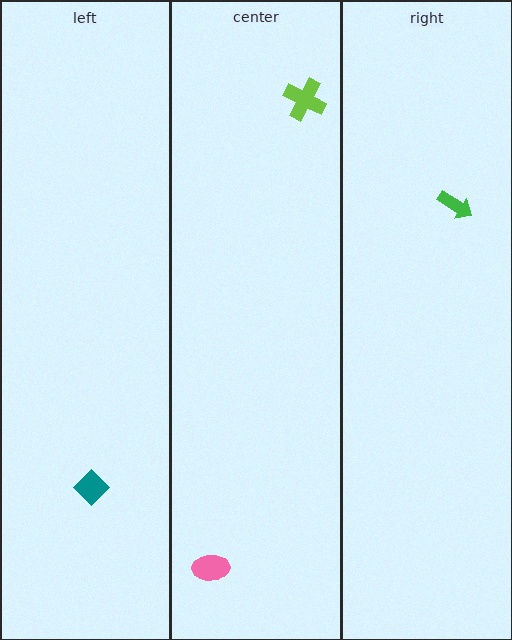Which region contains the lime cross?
The center region.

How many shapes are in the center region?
2.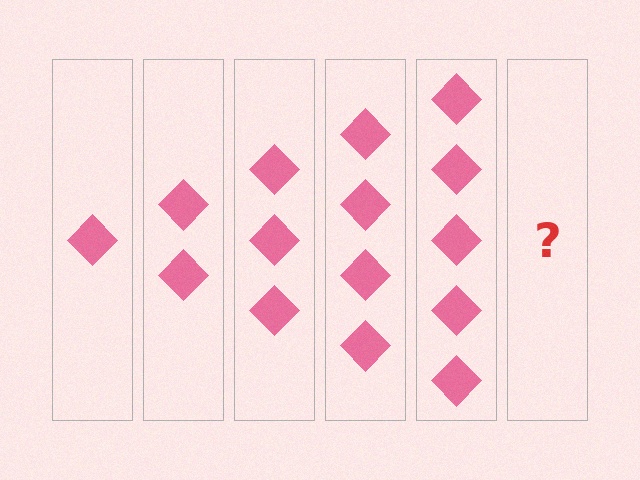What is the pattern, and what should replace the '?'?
The pattern is that each step adds one more diamond. The '?' should be 6 diamonds.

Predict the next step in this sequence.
The next step is 6 diamonds.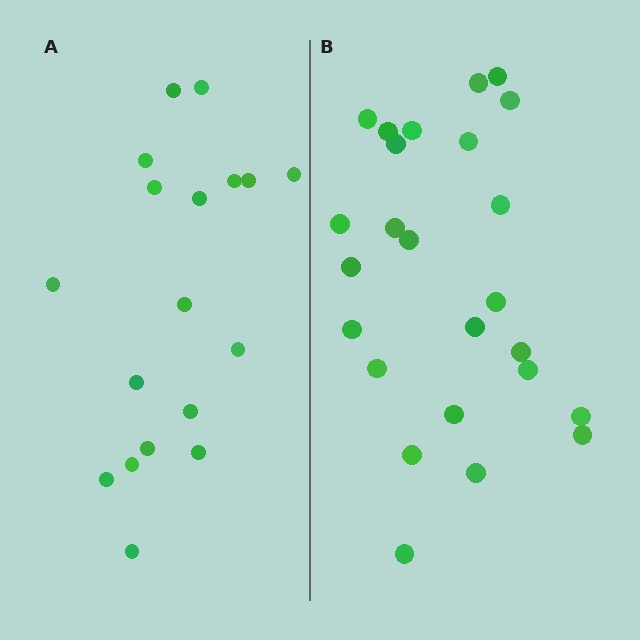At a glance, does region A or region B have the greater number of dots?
Region B (the right region) has more dots.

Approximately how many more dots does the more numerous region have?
Region B has roughly 8 or so more dots than region A.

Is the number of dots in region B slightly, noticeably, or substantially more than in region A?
Region B has noticeably more, but not dramatically so. The ratio is roughly 1.4 to 1.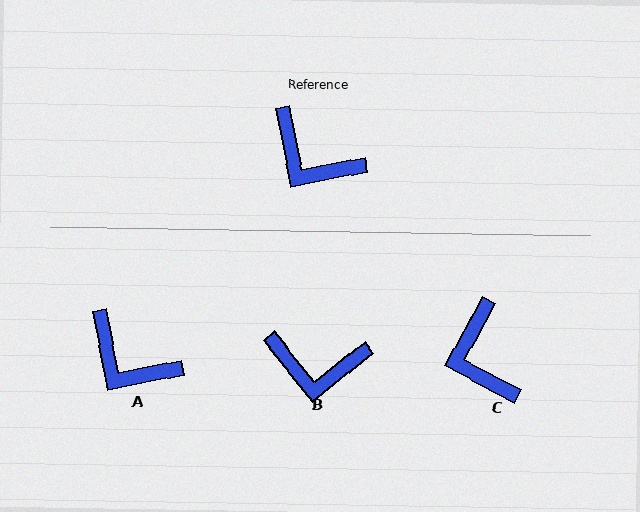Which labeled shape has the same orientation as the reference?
A.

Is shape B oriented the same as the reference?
No, it is off by about 28 degrees.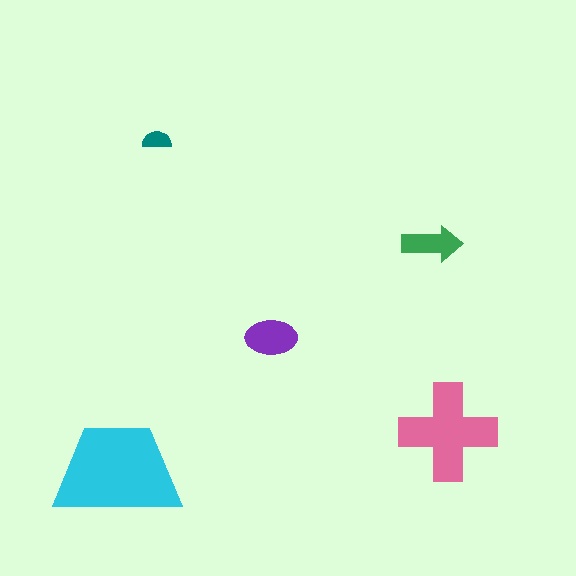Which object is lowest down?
The cyan trapezoid is bottommost.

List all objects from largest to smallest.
The cyan trapezoid, the pink cross, the purple ellipse, the green arrow, the teal semicircle.